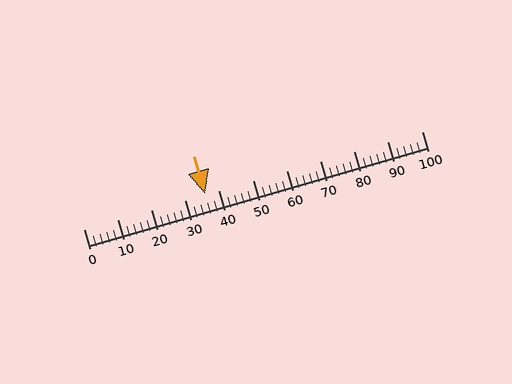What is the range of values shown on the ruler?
The ruler shows values from 0 to 100.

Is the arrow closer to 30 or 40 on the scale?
The arrow is closer to 40.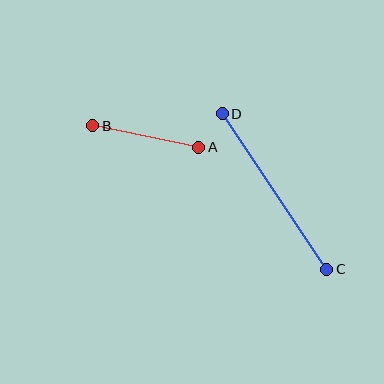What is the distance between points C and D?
The distance is approximately 188 pixels.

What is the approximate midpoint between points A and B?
The midpoint is at approximately (146, 136) pixels.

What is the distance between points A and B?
The distance is approximately 108 pixels.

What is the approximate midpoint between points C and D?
The midpoint is at approximately (275, 192) pixels.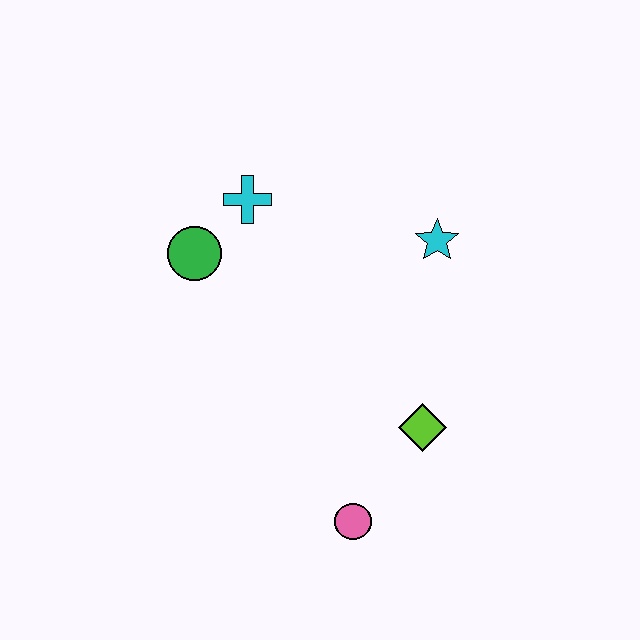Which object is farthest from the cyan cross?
The pink circle is farthest from the cyan cross.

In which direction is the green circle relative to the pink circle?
The green circle is above the pink circle.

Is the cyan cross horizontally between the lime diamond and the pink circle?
No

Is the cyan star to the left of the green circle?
No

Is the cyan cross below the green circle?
No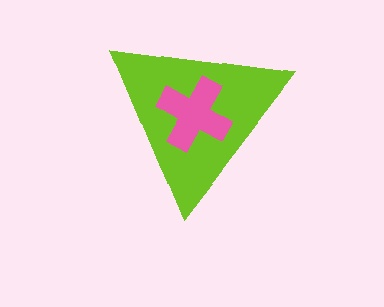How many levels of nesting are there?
2.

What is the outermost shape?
The lime triangle.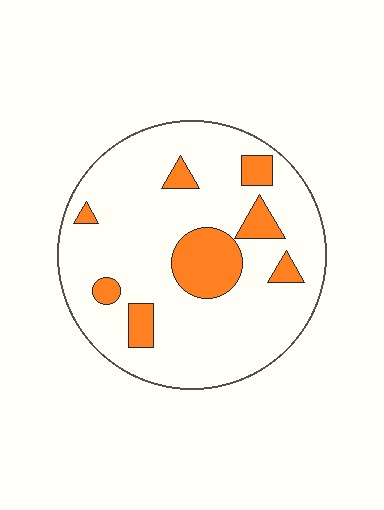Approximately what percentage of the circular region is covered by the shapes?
Approximately 15%.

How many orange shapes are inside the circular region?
8.